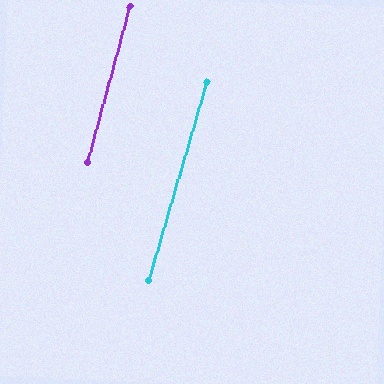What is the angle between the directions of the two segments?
Approximately 1 degree.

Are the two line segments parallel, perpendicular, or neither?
Parallel — their directions differ by only 0.9°.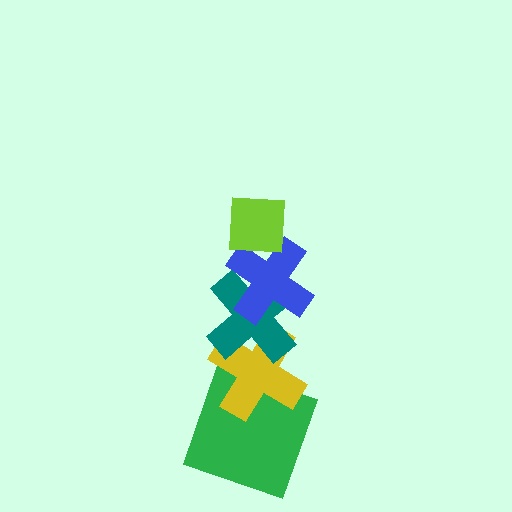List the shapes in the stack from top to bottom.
From top to bottom: the lime square, the blue cross, the teal cross, the yellow cross, the green square.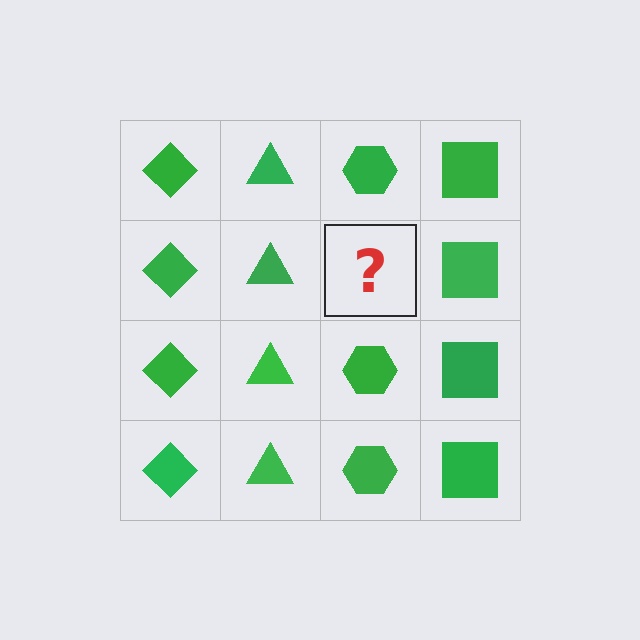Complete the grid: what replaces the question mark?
The question mark should be replaced with a green hexagon.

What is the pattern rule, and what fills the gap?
The rule is that each column has a consistent shape. The gap should be filled with a green hexagon.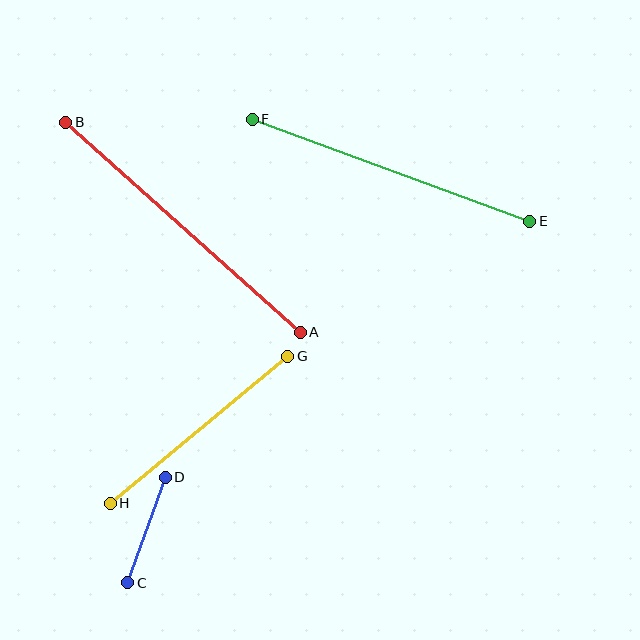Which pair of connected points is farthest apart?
Points A and B are farthest apart.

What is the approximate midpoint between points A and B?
The midpoint is at approximately (183, 227) pixels.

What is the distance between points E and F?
The distance is approximately 296 pixels.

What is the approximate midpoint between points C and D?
The midpoint is at approximately (146, 530) pixels.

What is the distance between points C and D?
The distance is approximately 112 pixels.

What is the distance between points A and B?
The distance is approximately 314 pixels.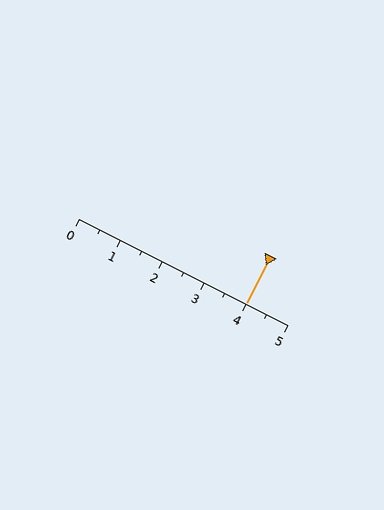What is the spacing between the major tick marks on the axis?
The major ticks are spaced 1 apart.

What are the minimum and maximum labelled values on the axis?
The axis runs from 0 to 5.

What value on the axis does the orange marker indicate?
The marker indicates approximately 4.